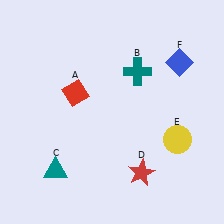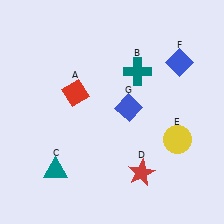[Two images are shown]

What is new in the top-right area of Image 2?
A blue diamond (G) was added in the top-right area of Image 2.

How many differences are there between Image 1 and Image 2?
There is 1 difference between the two images.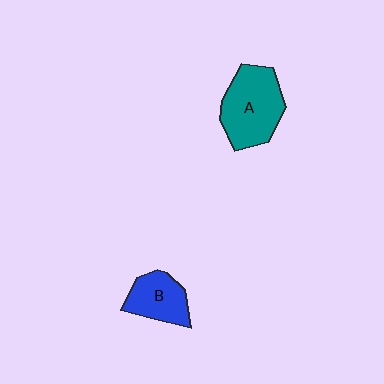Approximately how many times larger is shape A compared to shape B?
Approximately 1.6 times.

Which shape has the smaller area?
Shape B (blue).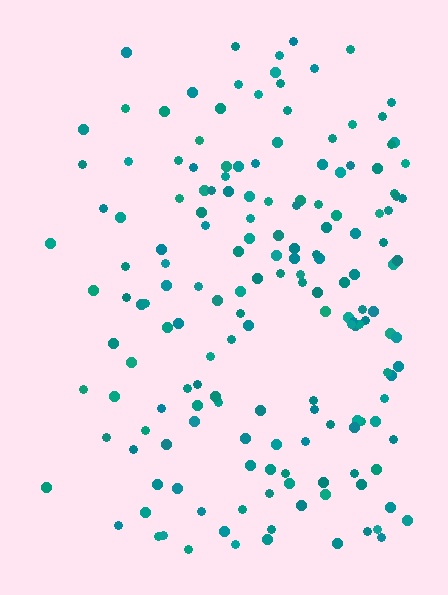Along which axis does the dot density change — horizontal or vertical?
Horizontal.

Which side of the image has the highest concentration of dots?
The right.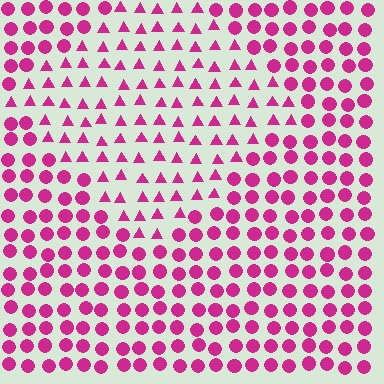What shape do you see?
I see a diamond.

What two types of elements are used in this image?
The image uses triangles inside the diamond region and circles outside it.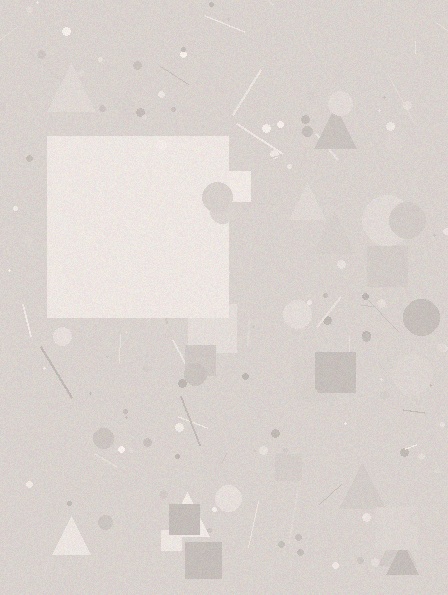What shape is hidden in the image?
A square is hidden in the image.